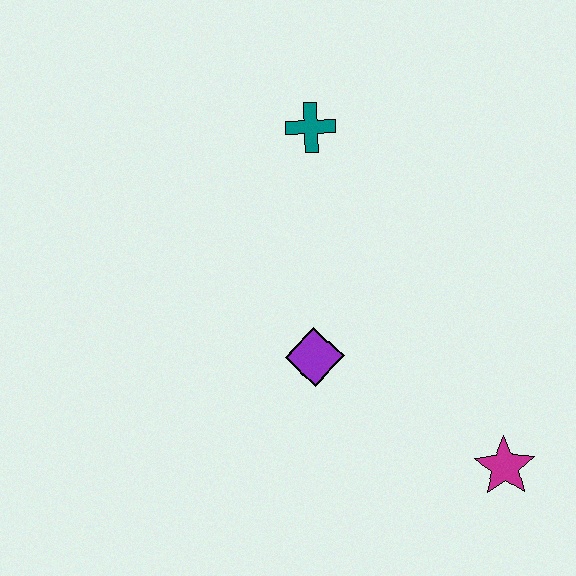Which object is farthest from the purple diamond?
The teal cross is farthest from the purple diamond.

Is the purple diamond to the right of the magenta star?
No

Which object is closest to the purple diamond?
The magenta star is closest to the purple diamond.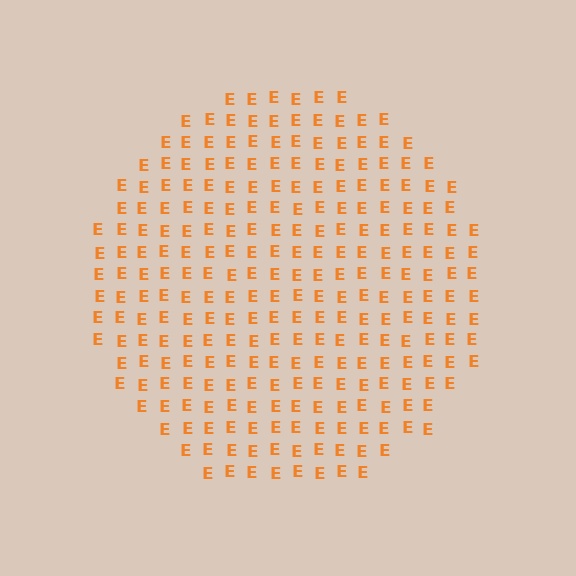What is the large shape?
The large shape is a circle.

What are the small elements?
The small elements are letter E's.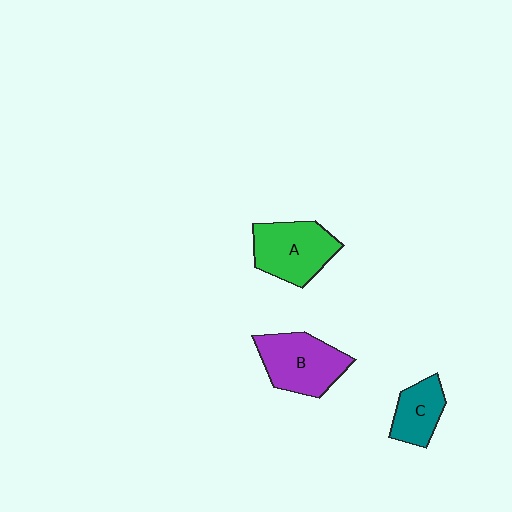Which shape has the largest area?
Shape B (purple).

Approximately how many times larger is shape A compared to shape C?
Approximately 1.6 times.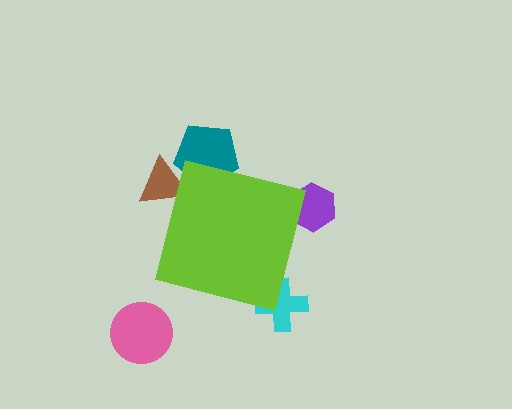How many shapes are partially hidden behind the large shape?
4 shapes are partially hidden.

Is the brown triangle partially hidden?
Yes, the brown triangle is partially hidden behind the lime square.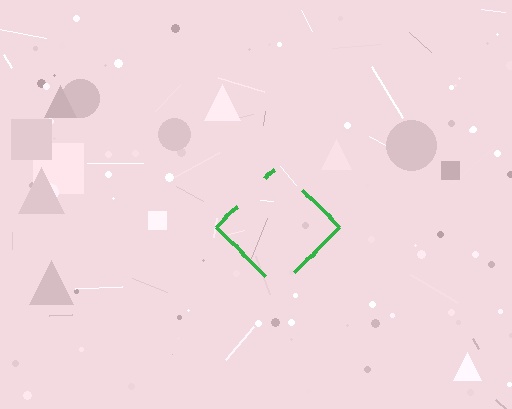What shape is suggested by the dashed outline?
The dashed outline suggests a diamond.